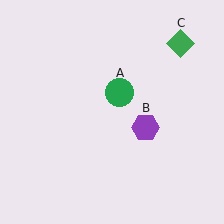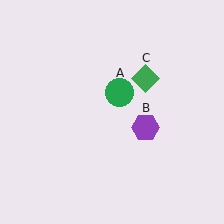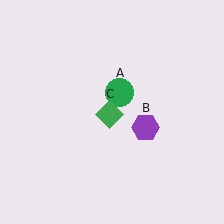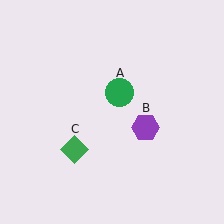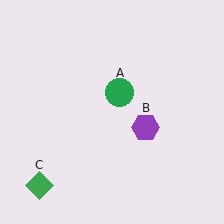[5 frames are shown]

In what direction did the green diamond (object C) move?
The green diamond (object C) moved down and to the left.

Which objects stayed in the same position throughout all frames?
Green circle (object A) and purple hexagon (object B) remained stationary.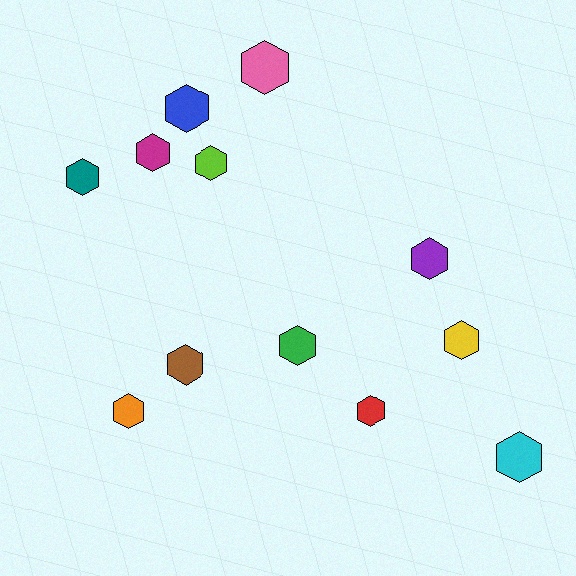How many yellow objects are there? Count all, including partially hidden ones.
There is 1 yellow object.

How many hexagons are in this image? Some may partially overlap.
There are 12 hexagons.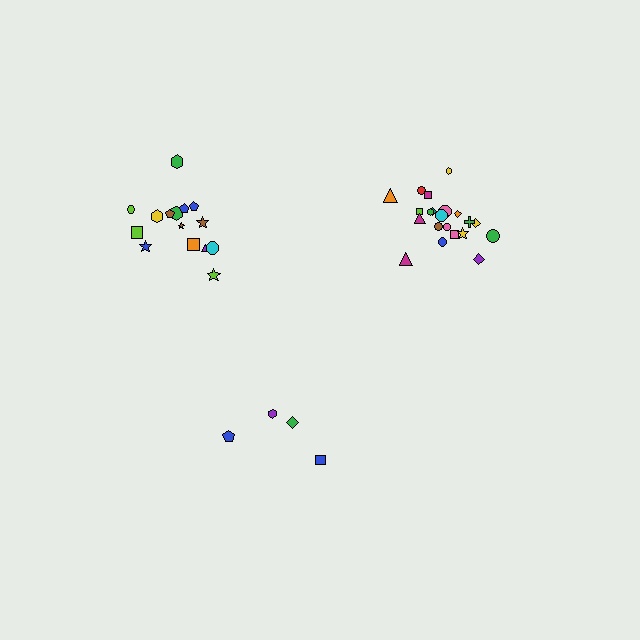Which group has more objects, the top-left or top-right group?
The top-right group.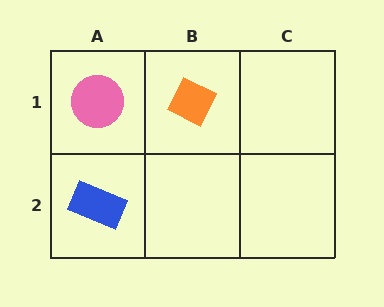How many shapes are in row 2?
1 shape.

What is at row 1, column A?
A pink circle.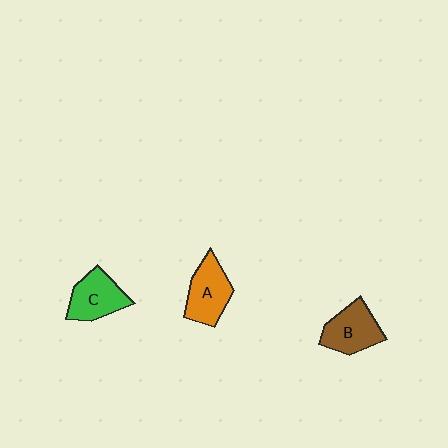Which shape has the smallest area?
Shape C (green).